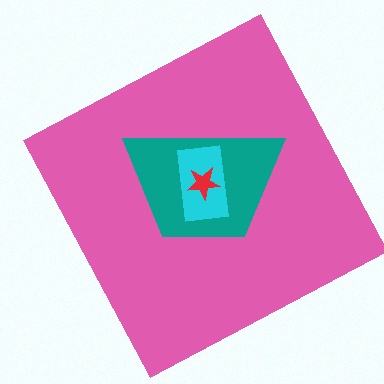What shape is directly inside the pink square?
The teal trapezoid.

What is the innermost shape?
The red star.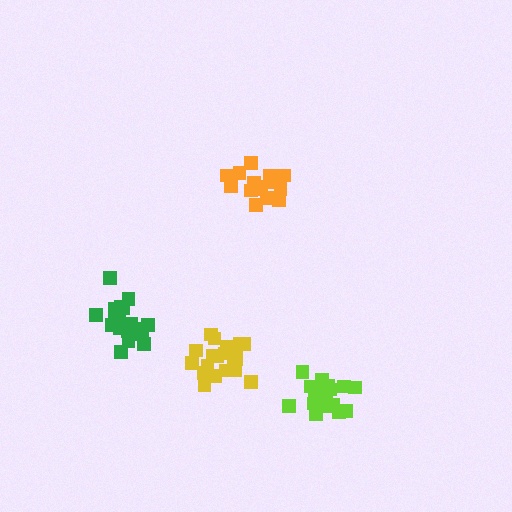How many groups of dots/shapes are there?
There are 4 groups.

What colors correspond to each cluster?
The clusters are colored: orange, lime, yellow, green.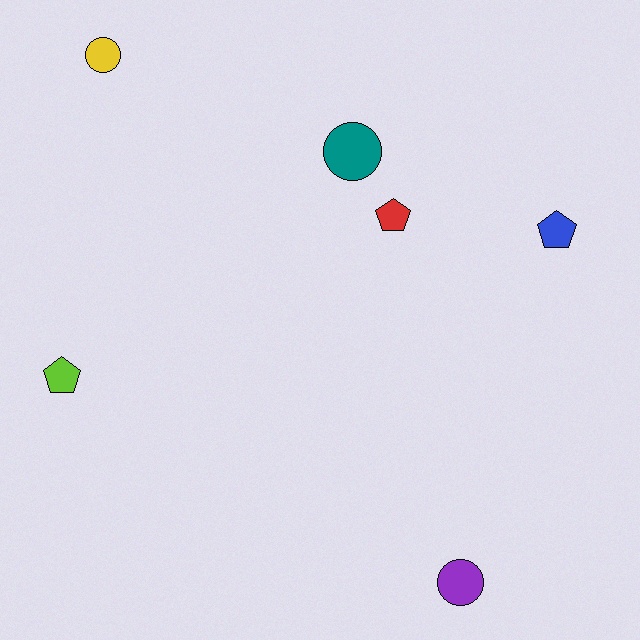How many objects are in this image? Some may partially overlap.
There are 6 objects.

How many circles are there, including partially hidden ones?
There are 3 circles.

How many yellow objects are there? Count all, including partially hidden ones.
There is 1 yellow object.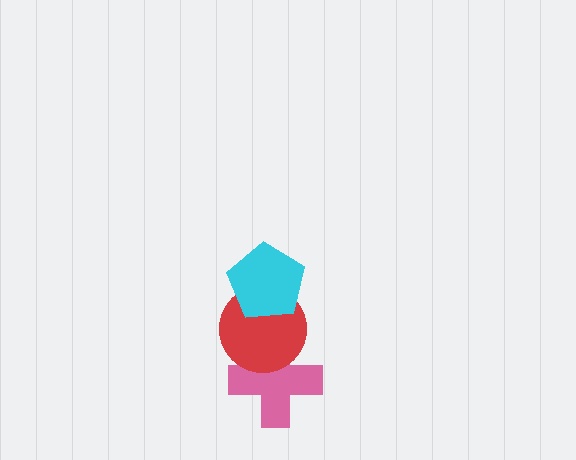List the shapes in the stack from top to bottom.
From top to bottom: the cyan pentagon, the red circle, the pink cross.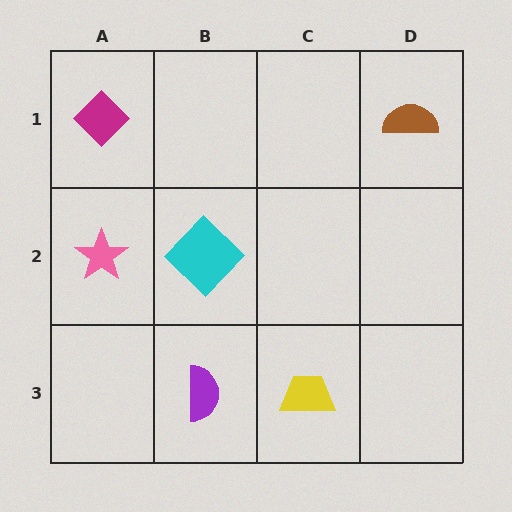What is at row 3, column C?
A yellow trapezoid.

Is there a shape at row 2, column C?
No, that cell is empty.